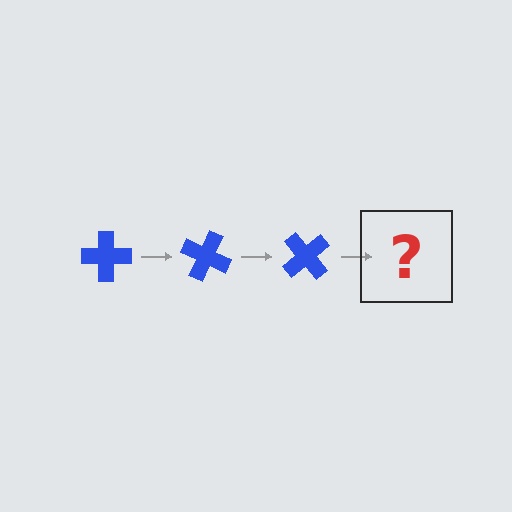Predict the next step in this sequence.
The next step is a blue cross rotated 75 degrees.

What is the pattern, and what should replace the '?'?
The pattern is that the cross rotates 25 degrees each step. The '?' should be a blue cross rotated 75 degrees.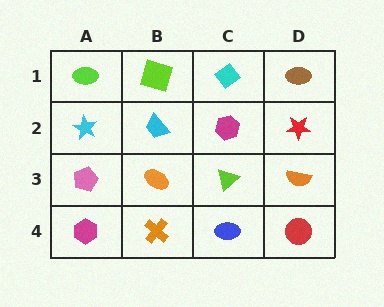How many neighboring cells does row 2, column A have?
3.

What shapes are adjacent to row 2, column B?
A lime square (row 1, column B), an orange ellipse (row 3, column B), a cyan star (row 2, column A), a magenta hexagon (row 2, column C).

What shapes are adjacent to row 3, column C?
A magenta hexagon (row 2, column C), a blue ellipse (row 4, column C), an orange ellipse (row 3, column B), an orange semicircle (row 3, column D).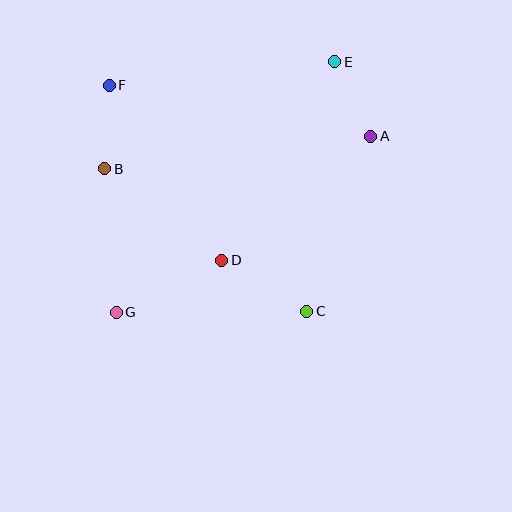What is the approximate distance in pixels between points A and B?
The distance between A and B is approximately 268 pixels.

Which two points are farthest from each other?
Points E and G are farthest from each other.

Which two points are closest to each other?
Points A and E are closest to each other.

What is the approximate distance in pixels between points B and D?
The distance between B and D is approximately 148 pixels.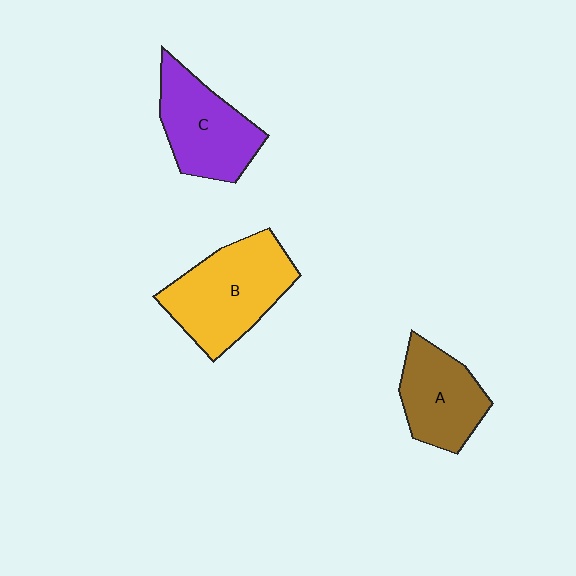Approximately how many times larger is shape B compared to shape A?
Approximately 1.4 times.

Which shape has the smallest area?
Shape A (brown).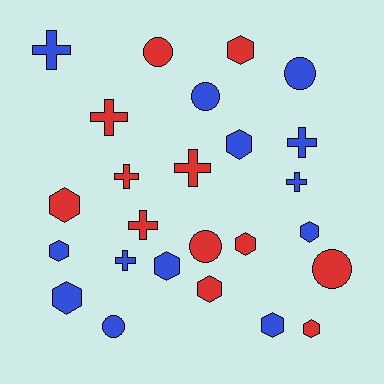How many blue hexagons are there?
There are 6 blue hexagons.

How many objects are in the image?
There are 25 objects.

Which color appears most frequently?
Blue, with 13 objects.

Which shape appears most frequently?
Hexagon, with 11 objects.